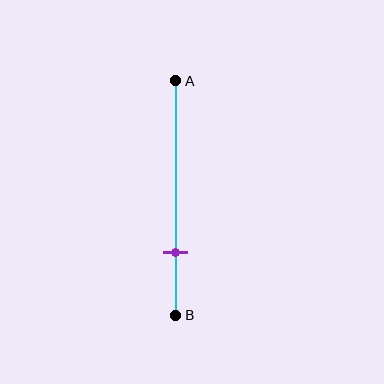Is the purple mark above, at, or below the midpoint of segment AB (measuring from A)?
The purple mark is below the midpoint of segment AB.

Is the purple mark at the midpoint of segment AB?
No, the mark is at about 75% from A, not at the 50% midpoint.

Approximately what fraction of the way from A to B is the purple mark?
The purple mark is approximately 75% of the way from A to B.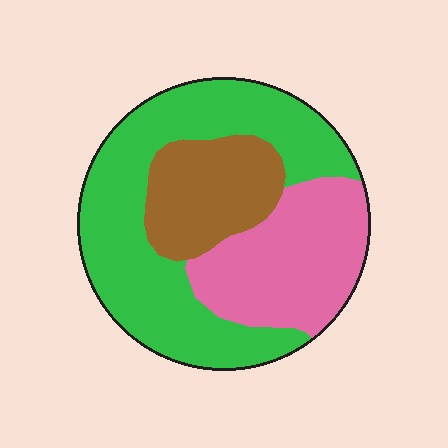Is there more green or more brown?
Green.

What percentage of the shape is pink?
Pink takes up between a quarter and a half of the shape.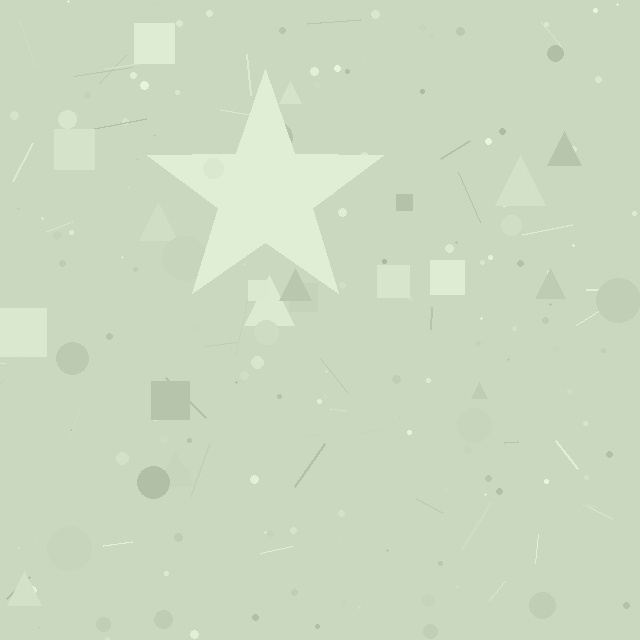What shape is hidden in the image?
A star is hidden in the image.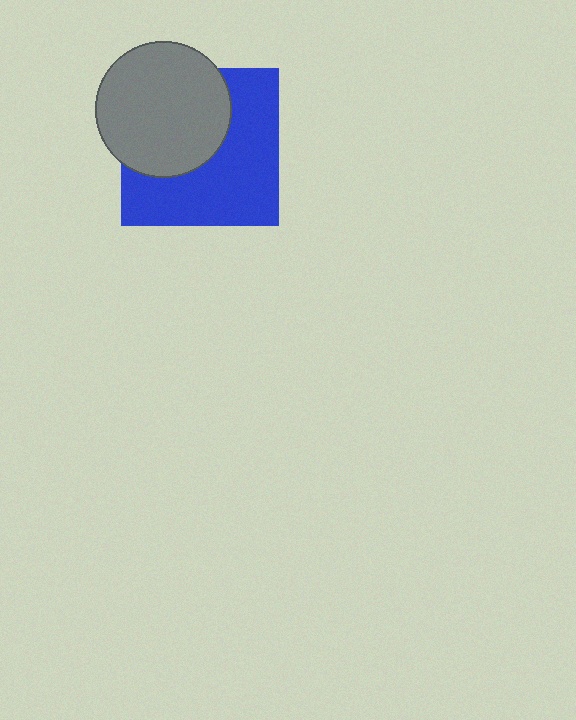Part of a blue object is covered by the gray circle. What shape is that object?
It is a square.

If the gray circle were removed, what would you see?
You would see the complete blue square.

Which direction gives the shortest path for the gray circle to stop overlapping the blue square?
Moving toward the upper-left gives the shortest separation.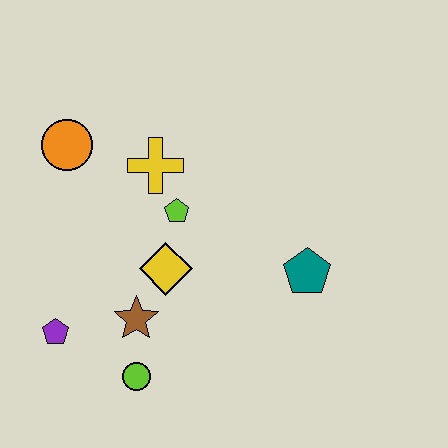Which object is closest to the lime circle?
The brown star is closest to the lime circle.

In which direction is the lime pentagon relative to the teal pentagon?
The lime pentagon is to the left of the teal pentagon.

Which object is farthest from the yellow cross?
The lime circle is farthest from the yellow cross.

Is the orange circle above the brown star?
Yes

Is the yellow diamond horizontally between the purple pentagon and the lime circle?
No